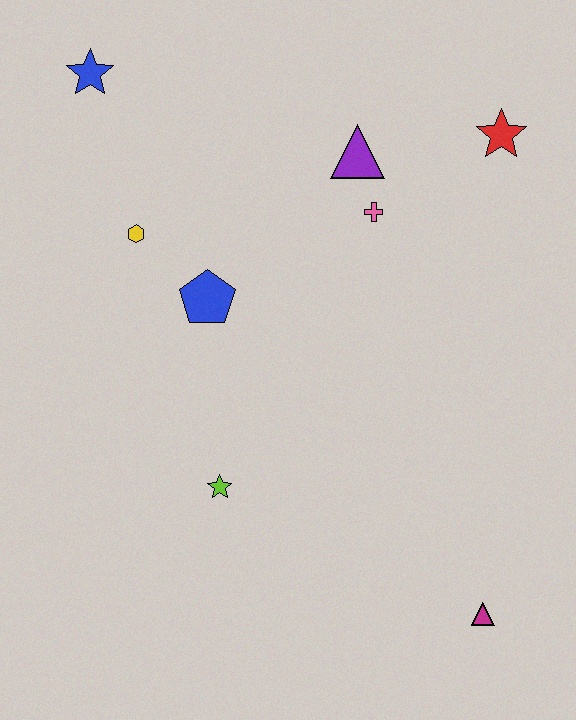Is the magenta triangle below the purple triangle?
Yes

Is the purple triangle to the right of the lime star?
Yes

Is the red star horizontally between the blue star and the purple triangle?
No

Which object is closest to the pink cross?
The purple triangle is closest to the pink cross.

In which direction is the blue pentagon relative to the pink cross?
The blue pentagon is to the left of the pink cross.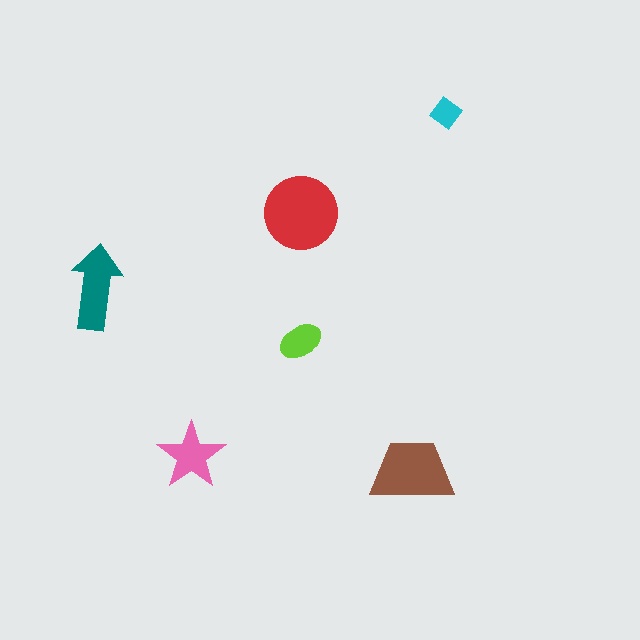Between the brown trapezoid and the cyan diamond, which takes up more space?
The brown trapezoid.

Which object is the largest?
The red circle.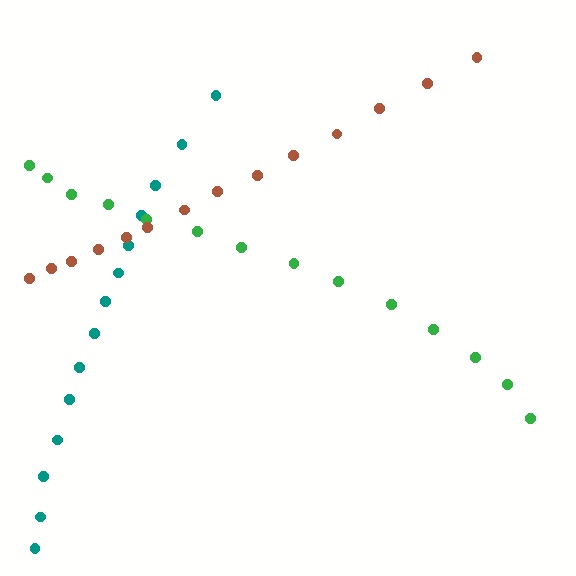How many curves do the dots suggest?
There are 3 distinct paths.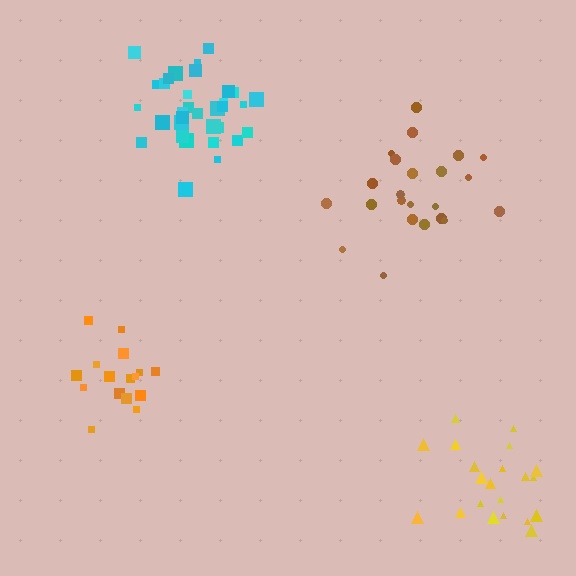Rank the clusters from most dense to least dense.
cyan, orange, brown, yellow.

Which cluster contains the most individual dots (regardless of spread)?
Cyan (33).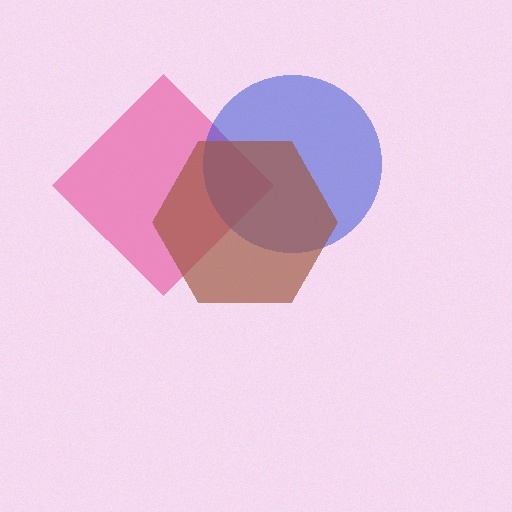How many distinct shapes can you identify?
There are 3 distinct shapes: a pink diamond, a blue circle, a brown hexagon.